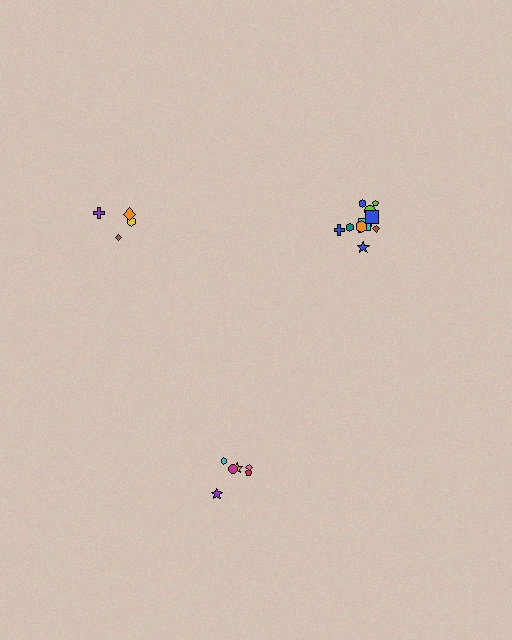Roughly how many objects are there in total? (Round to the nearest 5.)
Roughly 20 objects in total.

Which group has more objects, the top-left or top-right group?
The top-right group.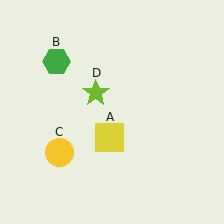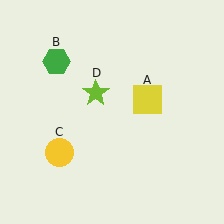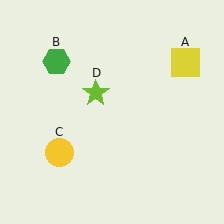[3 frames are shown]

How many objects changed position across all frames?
1 object changed position: yellow square (object A).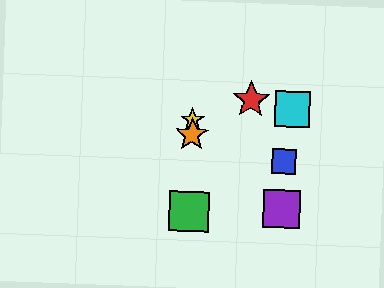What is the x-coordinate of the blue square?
The blue square is at x≈284.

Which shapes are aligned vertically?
The green square, the yellow star, the orange star are aligned vertically.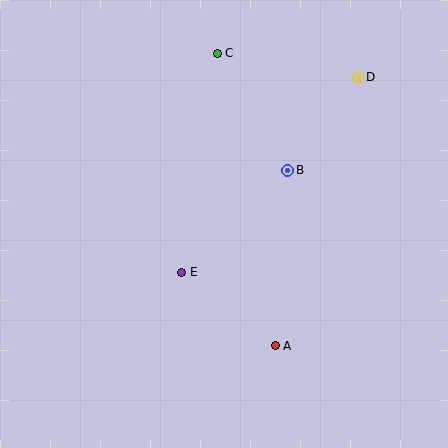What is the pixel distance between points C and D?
The distance between C and D is 143 pixels.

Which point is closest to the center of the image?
Point E at (182, 272) is closest to the center.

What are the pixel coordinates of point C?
Point C is at (217, 53).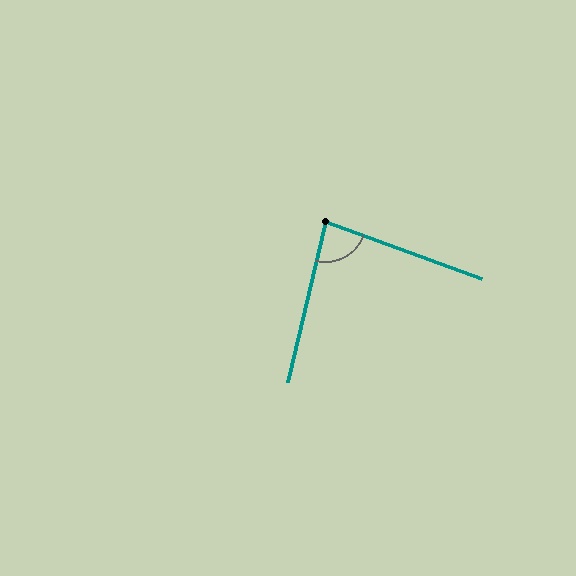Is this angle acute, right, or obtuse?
It is acute.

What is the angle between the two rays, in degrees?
Approximately 83 degrees.